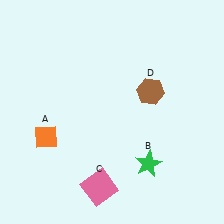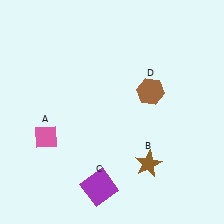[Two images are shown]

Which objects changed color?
A changed from orange to pink. B changed from green to brown. C changed from pink to purple.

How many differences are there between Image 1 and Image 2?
There are 3 differences between the two images.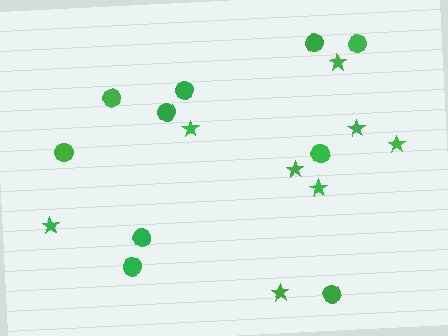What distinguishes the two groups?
There are 2 groups: one group of circles (10) and one group of stars (8).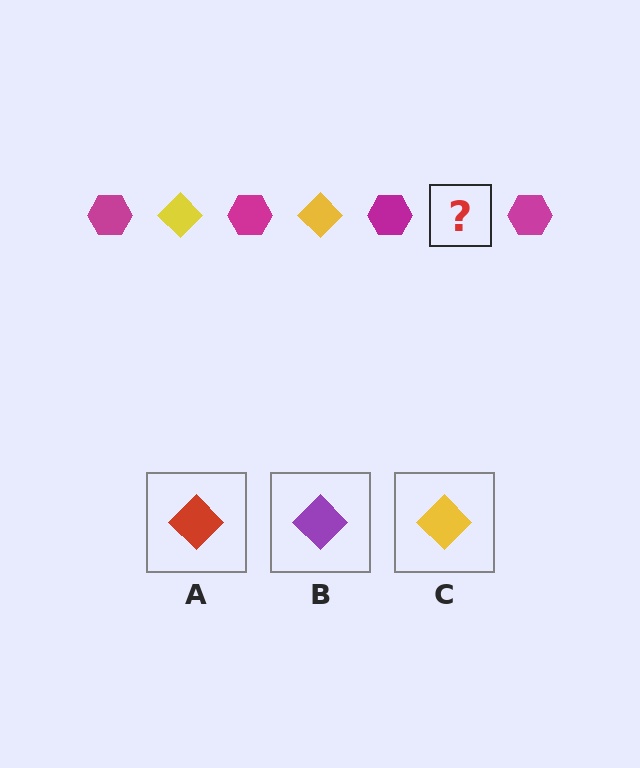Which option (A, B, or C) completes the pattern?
C.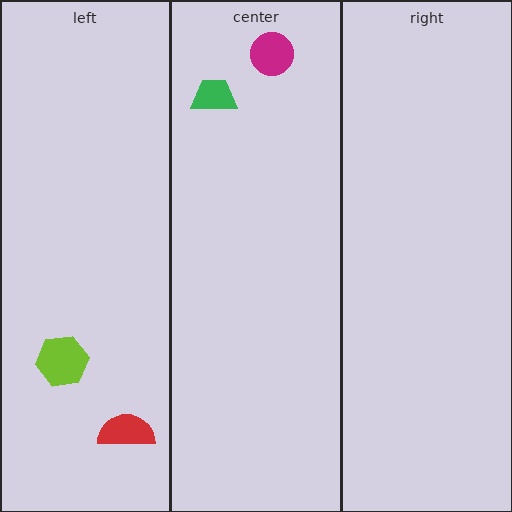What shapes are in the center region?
The magenta circle, the green trapezoid.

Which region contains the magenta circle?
The center region.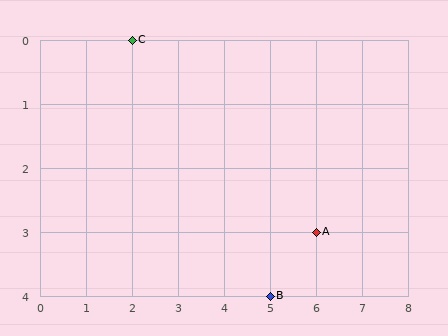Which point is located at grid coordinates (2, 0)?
Point C is at (2, 0).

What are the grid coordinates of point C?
Point C is at grid coordinates (2, 0).